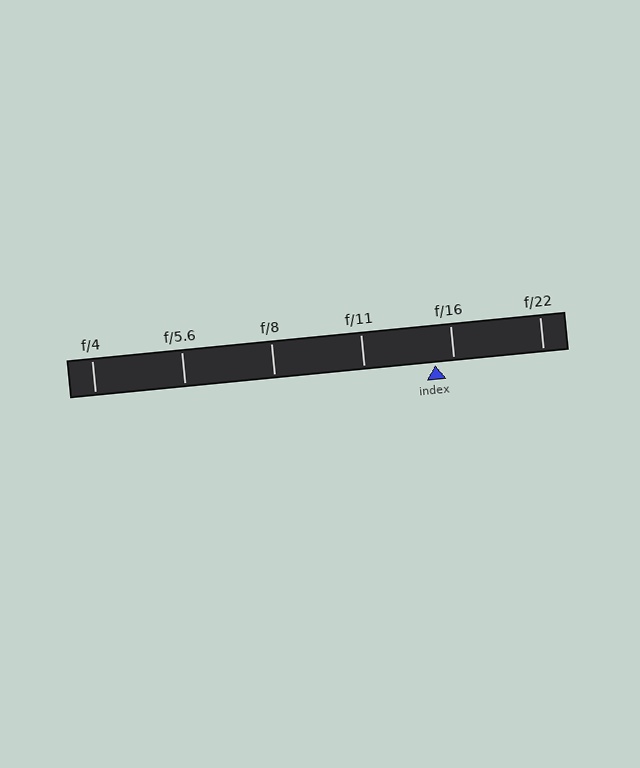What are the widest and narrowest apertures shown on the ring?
The widest aperture shown is f/4 and the narrowest is f/22.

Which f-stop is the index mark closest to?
The index mark is closest to f/16.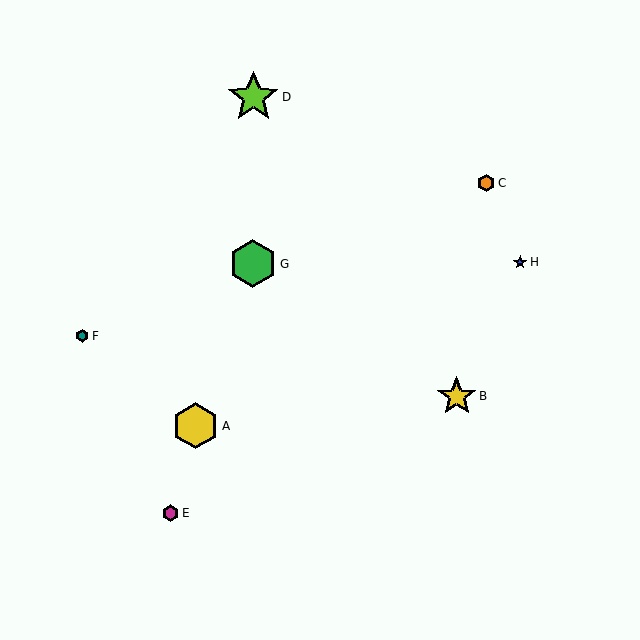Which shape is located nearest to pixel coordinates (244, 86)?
The lime star (labeled D) at (253, 97) is nearest to that location.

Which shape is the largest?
The lime star (labeled D) is the largest.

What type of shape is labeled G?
Shape G is a green hexagon.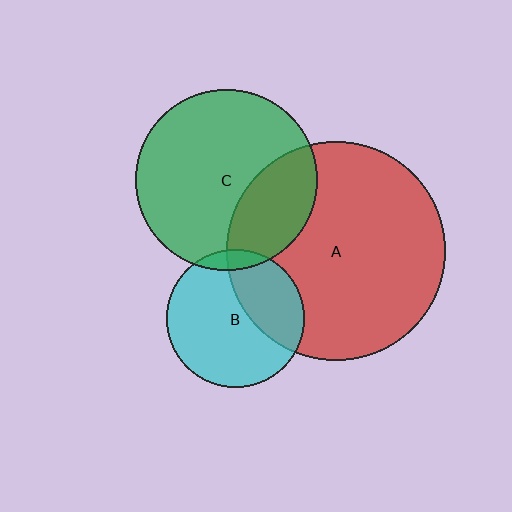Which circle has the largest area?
Circle A (red).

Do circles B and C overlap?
Yes.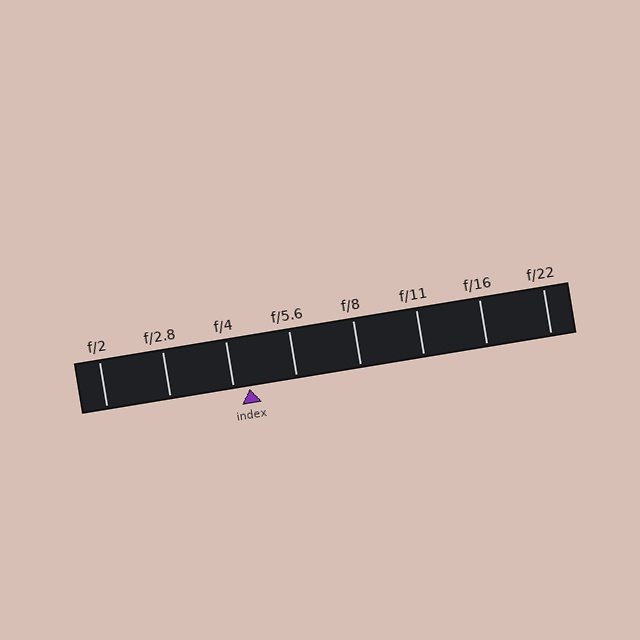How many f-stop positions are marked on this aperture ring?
There are 8 f-stop positions marked.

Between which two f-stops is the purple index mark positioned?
The index mark is between f/4 and f/5.6.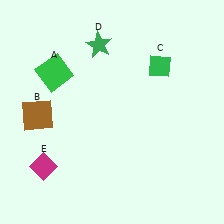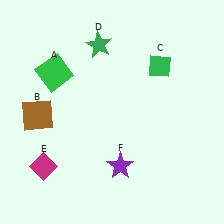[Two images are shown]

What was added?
A purple star (F) was added in Image 2.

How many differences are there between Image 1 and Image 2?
There is 1 difference between the two images.